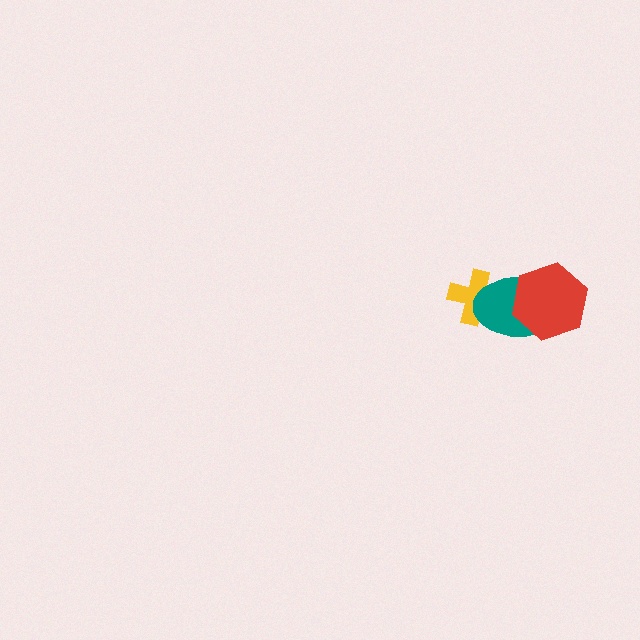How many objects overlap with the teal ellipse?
2 objects overlap with the teal ellipse.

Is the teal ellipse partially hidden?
Yes, it is partially covered by another shape.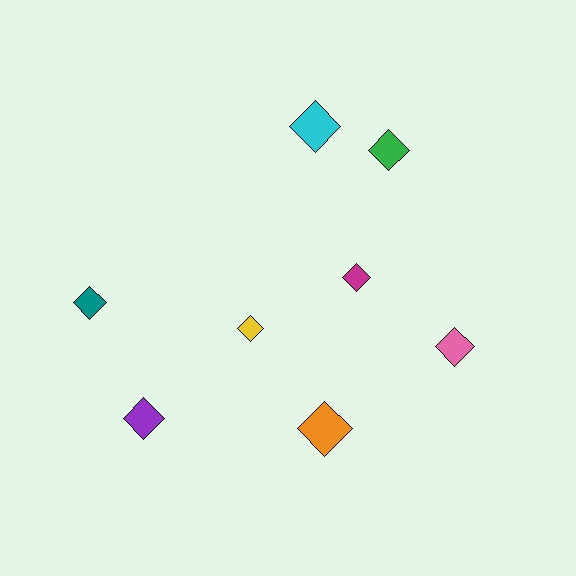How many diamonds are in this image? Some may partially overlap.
There are 8 diamonds.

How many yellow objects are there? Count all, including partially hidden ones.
There is 1 yellow object.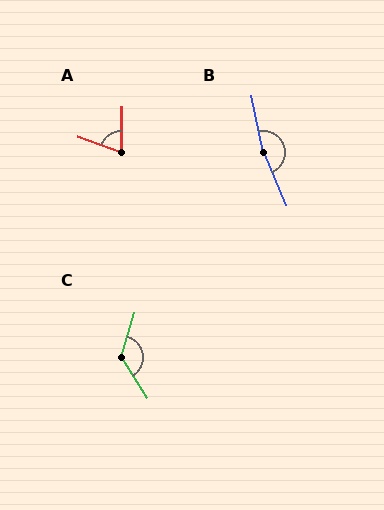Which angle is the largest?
B, at approximately 168 degrees.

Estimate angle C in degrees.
Approximately 131 degrees.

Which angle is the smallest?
A, at approximately 70 degrees.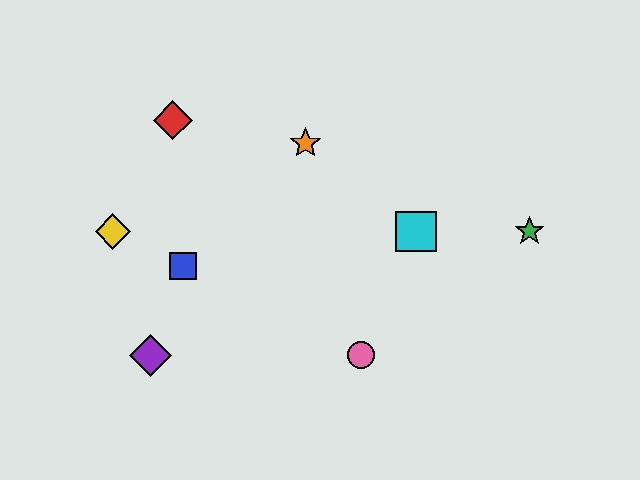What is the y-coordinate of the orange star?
The orange star is at y≈143.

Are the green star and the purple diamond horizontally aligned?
No, the green star is at y≈231 and the purple diamond is at y≈356.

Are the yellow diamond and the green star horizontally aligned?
Yes, both are at y≈231.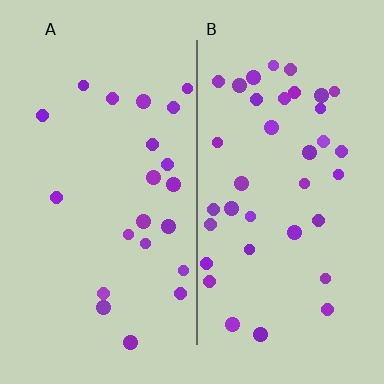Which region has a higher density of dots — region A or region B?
B (the right).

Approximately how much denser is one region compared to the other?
Approximately 1.7× — region B over region A.